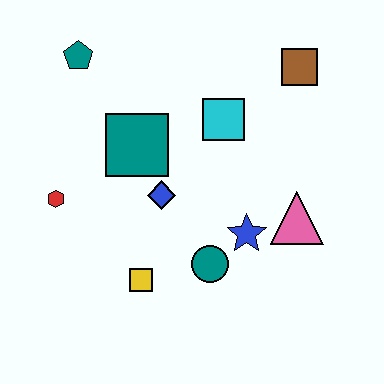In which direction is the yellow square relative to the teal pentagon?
The yellow square is below the teal pentagon.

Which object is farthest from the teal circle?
The teal pentagon is farthest from the teal circle.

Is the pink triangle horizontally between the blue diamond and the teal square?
No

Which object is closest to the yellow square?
The teal circle is closest to the yellow square.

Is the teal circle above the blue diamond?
No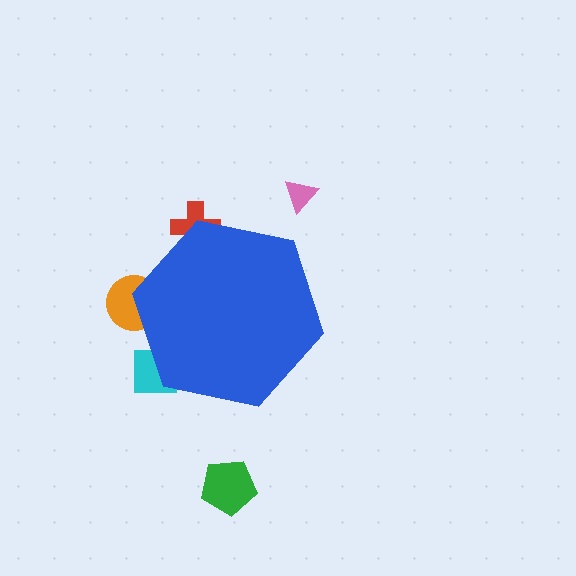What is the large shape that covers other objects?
A blue hexagon.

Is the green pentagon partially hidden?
No, the green pentagon is fully visible.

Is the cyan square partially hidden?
Yes, the cyan square is partially hidden behind the blue hexagon.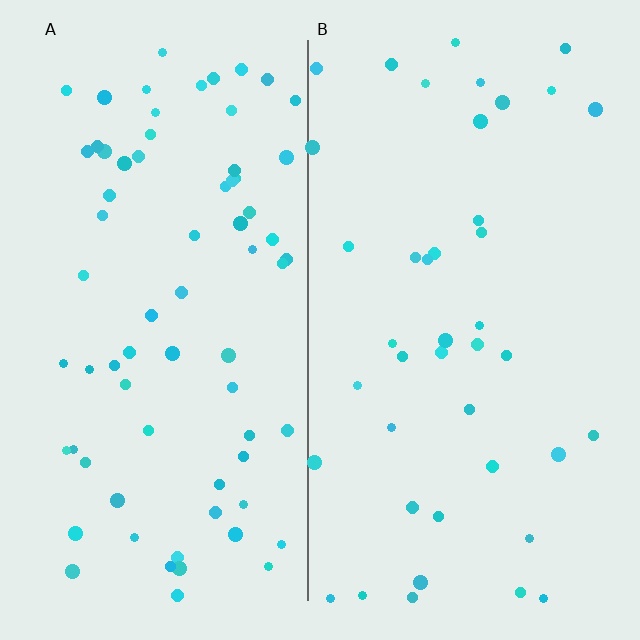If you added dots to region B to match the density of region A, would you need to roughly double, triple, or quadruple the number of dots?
Approximately double.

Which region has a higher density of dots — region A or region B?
A (the left).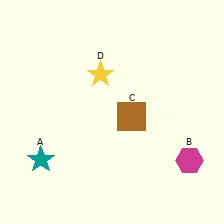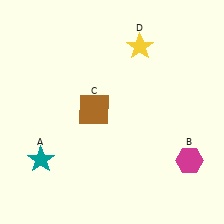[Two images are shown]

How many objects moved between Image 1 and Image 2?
2 objects moved between the two images.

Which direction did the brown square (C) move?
The brown square (C) moved left.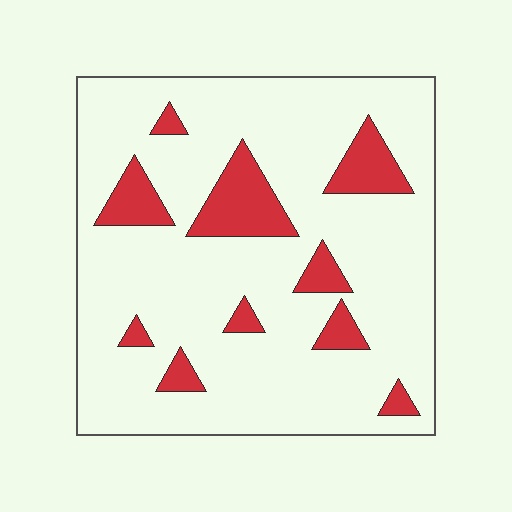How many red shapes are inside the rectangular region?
10.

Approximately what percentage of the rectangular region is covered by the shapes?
Approximately 15%.